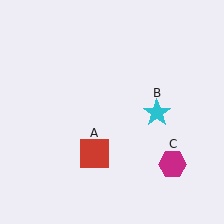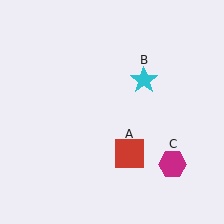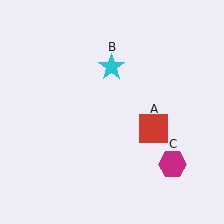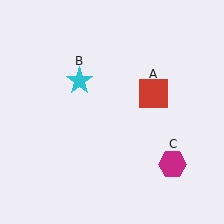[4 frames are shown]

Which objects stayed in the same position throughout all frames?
Magenta hexagon (object C) remained stationary.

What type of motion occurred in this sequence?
The red square (object A), cyan star (object B) rotated counterclockwise around the center of the scene.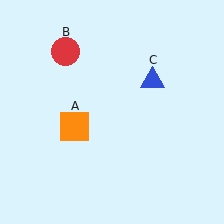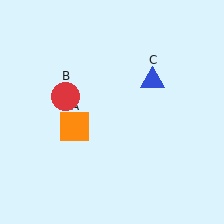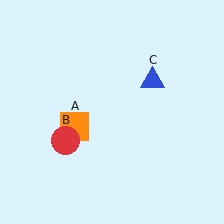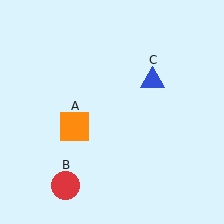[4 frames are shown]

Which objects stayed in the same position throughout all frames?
Orange square (object A) and blue triangle (object C) remained stationary.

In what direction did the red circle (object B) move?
The red circle (object B) moved down.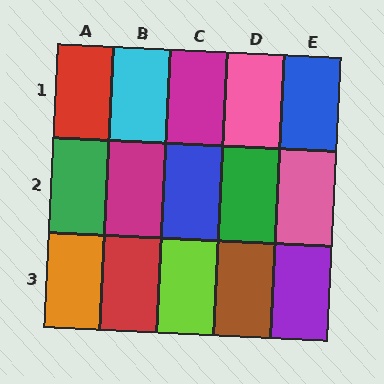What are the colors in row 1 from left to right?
Red, cyan, magenta, pink, blue.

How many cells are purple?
1 cell is purple.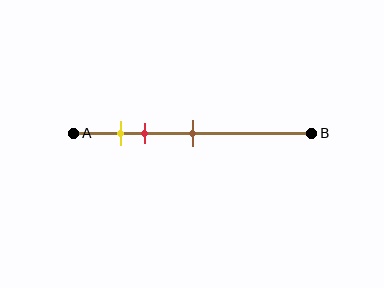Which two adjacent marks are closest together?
The yellow and red marks are the closest adjacent pair.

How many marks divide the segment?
There are 3 marks dividing the segment.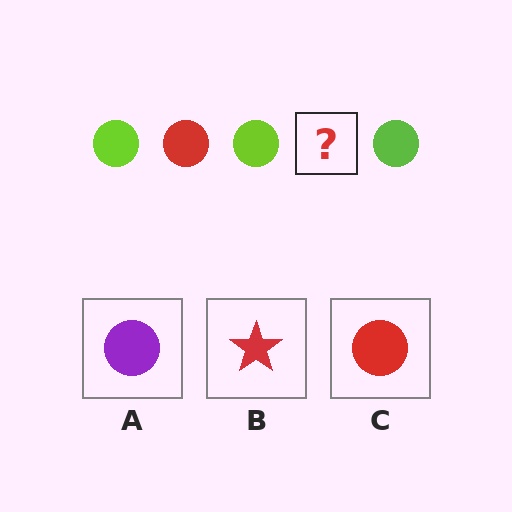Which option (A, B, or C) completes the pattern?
C.